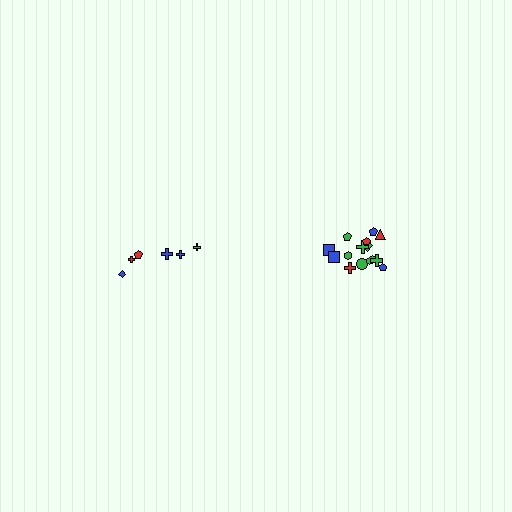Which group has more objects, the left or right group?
The right group.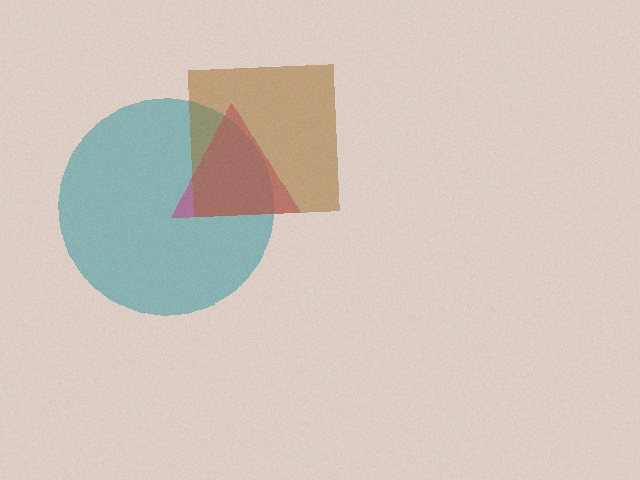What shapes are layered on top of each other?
The layered shapes are: a teal circle, a magenta triangle, a brown square.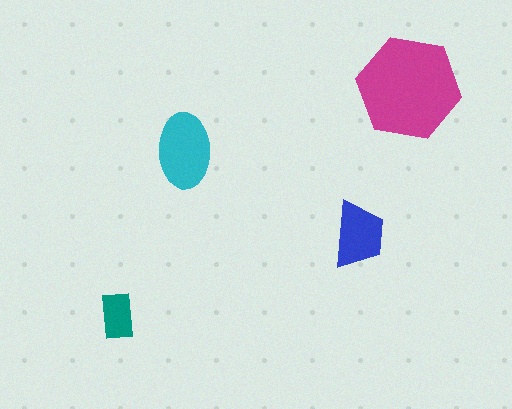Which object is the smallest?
The teal rectangle.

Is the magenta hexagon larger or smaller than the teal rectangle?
Larger.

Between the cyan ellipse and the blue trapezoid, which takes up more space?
The cyan ellipse.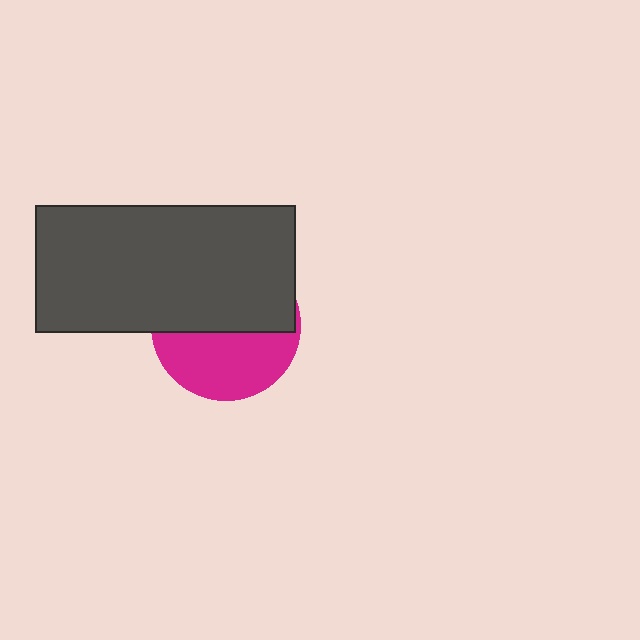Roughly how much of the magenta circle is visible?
A small part of it is visible (roughly 44%).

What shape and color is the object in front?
The object in front is a dark gray rectangle.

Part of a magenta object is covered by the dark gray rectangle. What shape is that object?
It is a circle.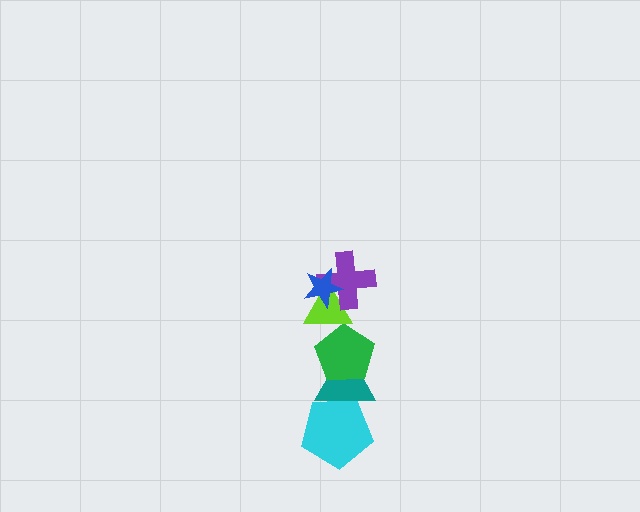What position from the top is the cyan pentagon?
The cyan pentagon is 6th from the top.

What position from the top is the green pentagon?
The green pentagon is 4th from the top.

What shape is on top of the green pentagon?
The lime triangle is on top of the green pentagon.